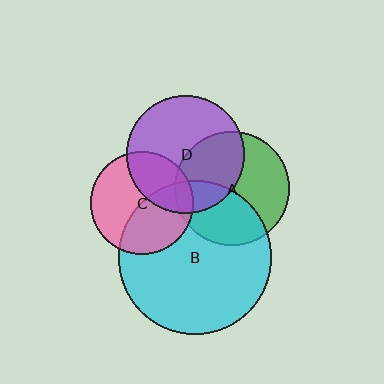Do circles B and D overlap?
Yes.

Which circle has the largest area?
Circle B (cyan).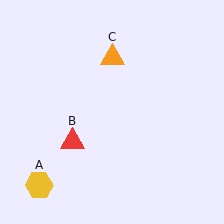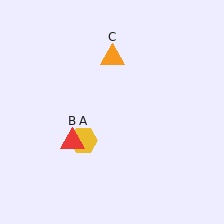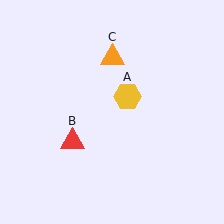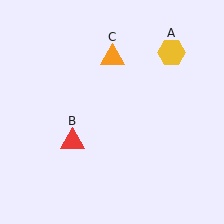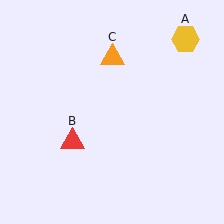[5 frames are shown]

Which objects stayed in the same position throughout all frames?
Red triangle (object B) and orange triangle (object C) remained stationary.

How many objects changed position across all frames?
1 object changed position: yellow hexagon (object A).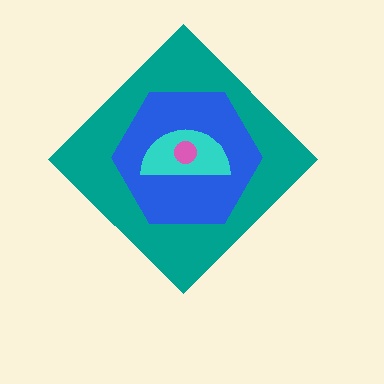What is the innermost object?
The pink circle.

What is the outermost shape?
The teal diamond.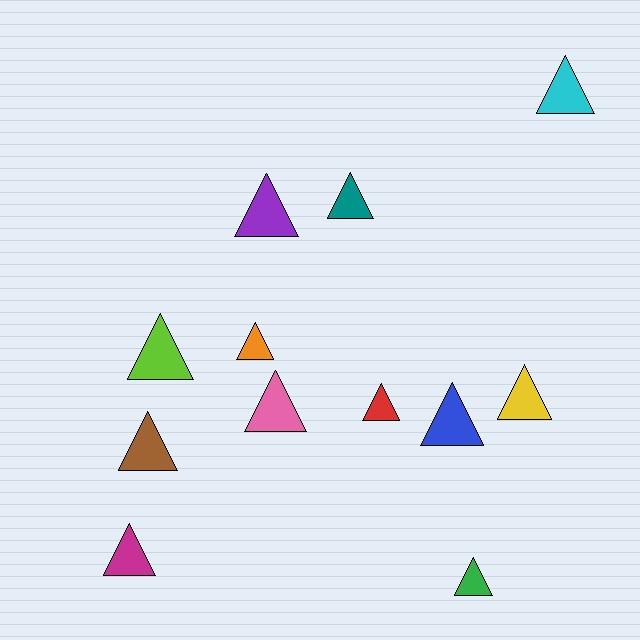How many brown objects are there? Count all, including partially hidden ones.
There is 1 brown object.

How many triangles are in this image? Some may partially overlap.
There are 12 triangles.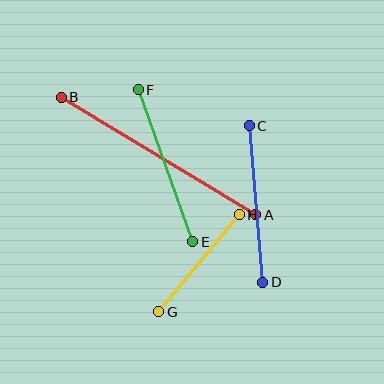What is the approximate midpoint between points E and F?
The midpoint is at approximately (166, 166) pixels.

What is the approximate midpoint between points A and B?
The midpoint is at approximately (158, 156) pixels.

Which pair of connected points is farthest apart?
Points A and B are farthest apart.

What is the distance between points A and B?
The distance is approximately 227 pixels.